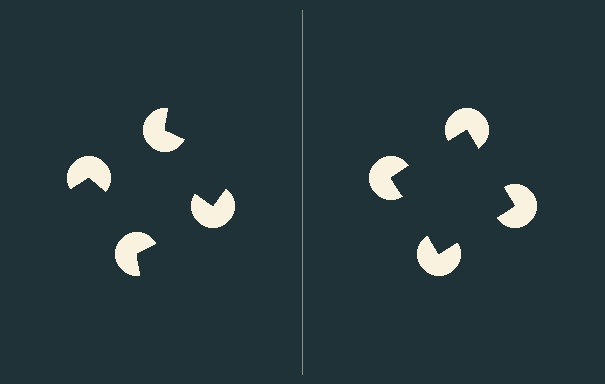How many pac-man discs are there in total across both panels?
8 — 4 on each side.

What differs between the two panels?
The pac-man discs are positioned identically on both sides; only the wedge orientations differ. On the right they align to a square; on the left they are misaligned.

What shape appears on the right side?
An illusory square.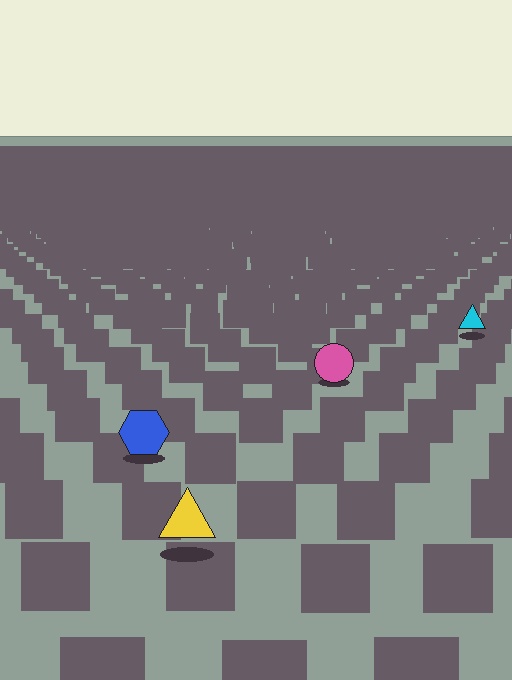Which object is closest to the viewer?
The yellow triangle is closest. The texture marks near it are larger and more spread out.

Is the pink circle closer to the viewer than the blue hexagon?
No. The blue hexagon is closer — you can tell from the texture gradient: the ground texture is coarser near it.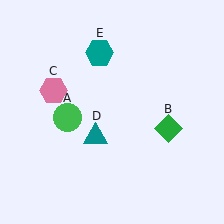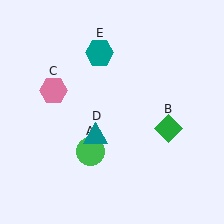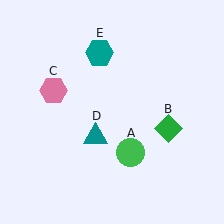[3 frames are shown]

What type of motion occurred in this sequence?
The green circle (object A) rotated counterclockwise around the center of the scene.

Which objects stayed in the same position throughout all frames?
Green diamond (object B) and pink hexagon (object C) and teal triangle (object D) and teal hexagon (object E) remained stationary.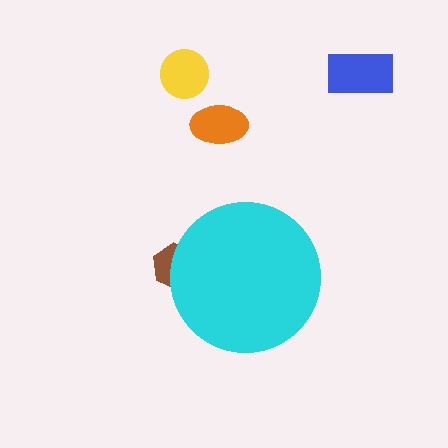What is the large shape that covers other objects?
A cyan circle.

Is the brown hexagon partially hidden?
Yes, the brown hexagon is partially hidden behind the cyan circle.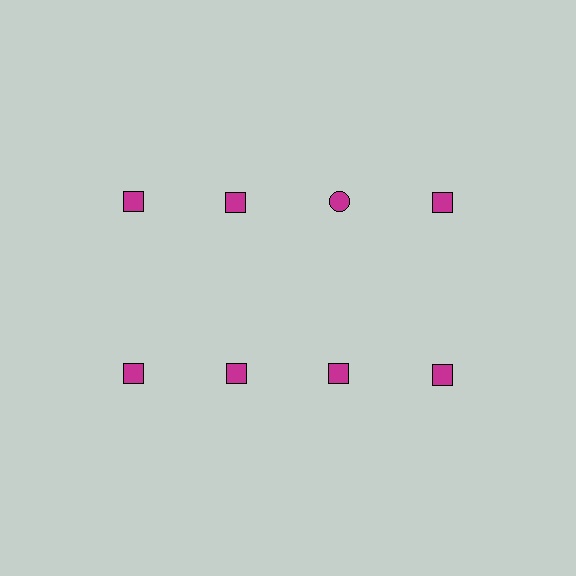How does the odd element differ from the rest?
It has a different shape: circle instead of square.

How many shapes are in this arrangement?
There are 8 shapes arranged in a grid pattern.